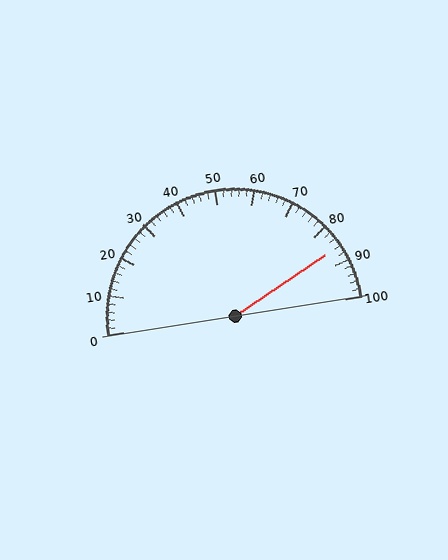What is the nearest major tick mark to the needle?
The nearest major tick mark is 90.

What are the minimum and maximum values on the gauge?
The gauge ranges from 0 to 100.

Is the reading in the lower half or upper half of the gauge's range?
The reading is in the upper half of the range (0 to 100).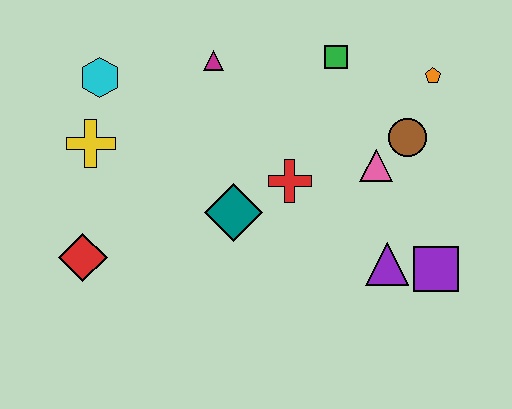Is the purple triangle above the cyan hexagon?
No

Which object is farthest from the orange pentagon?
The red diamond is farthest from the orange pentagon.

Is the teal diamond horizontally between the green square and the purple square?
No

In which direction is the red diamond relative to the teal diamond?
The red diamond is to the left of the teal diamond.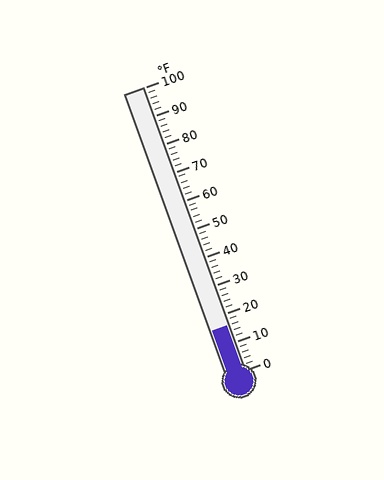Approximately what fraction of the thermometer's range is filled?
The thermometer is filled to approximately 15% of its range.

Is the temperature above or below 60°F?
The temperature is below 60°F.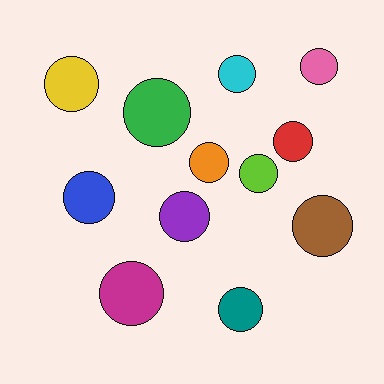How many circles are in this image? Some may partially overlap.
There are 12 circles.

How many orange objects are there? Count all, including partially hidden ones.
There is 1 orange object.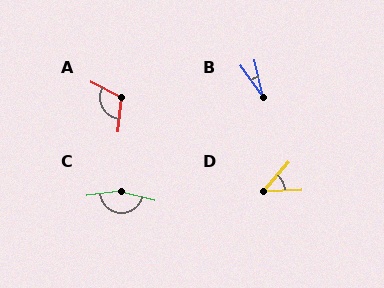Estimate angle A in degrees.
Approximately 111 degrees.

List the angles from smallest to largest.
B (22°), D (46°), A (111°), C (160°).